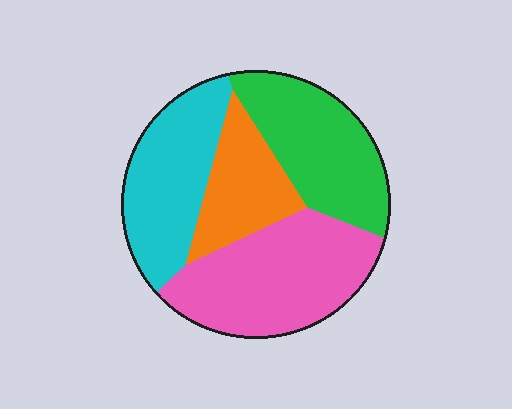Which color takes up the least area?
Orange, at roughly 15%.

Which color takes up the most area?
Pink, at roughly 35%.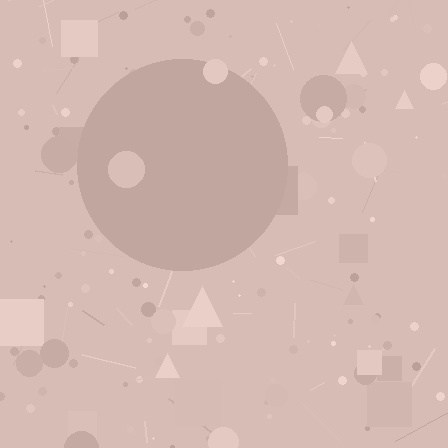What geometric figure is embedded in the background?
A circle is embedded in the background.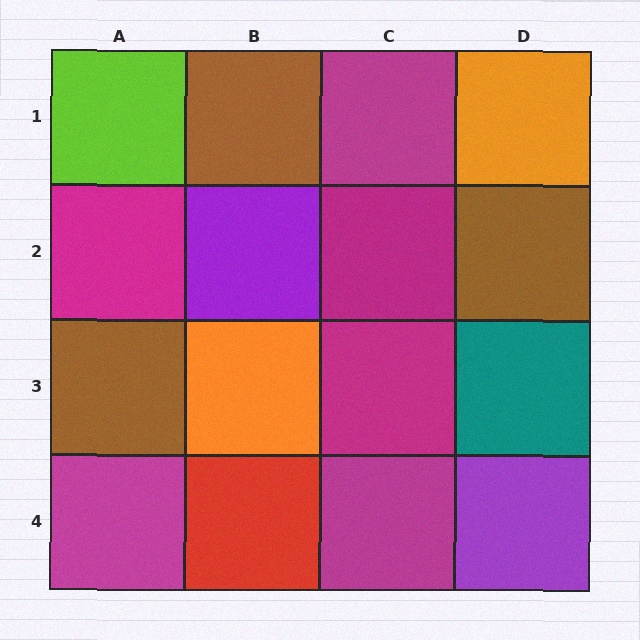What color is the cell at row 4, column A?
Magenta.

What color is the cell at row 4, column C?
Magenta.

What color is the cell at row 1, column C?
Magenta.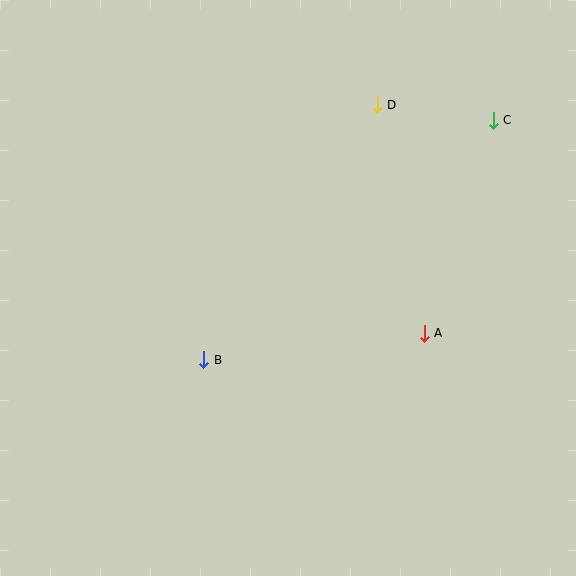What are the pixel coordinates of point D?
Point D is at (377, 105).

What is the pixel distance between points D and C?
The distance between D and C is 117 pixels.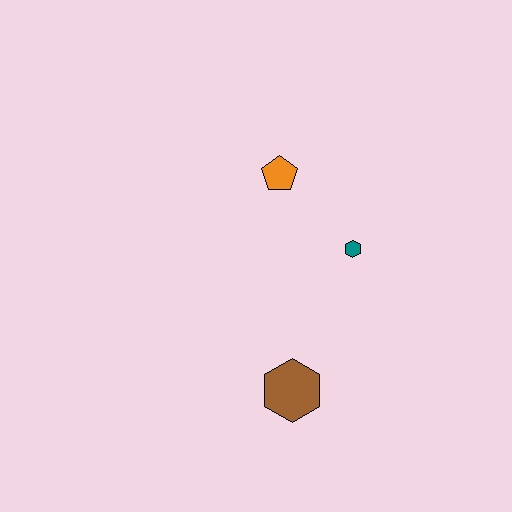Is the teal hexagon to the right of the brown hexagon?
Yes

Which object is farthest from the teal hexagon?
The brown hexagon is farthest from the teal hexagon.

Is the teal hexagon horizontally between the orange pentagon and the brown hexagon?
No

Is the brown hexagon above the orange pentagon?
No